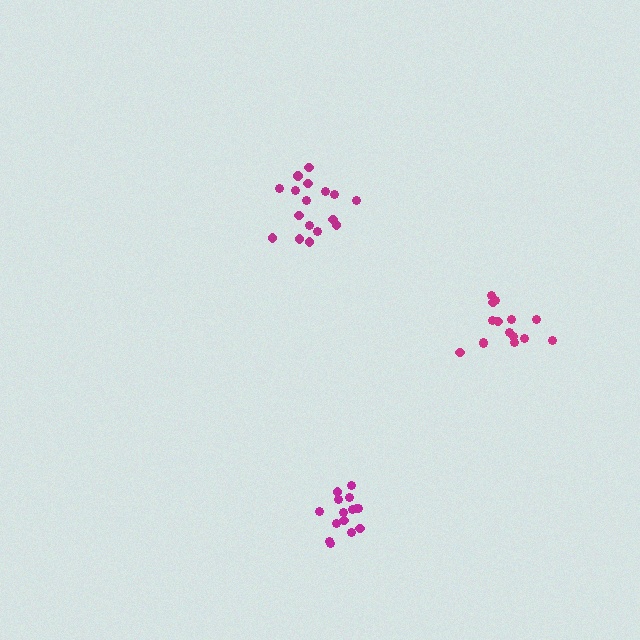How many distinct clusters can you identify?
There are 3 distinct clusters.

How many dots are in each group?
Group 1: 17 dots, Group 2: 15 dots, Group 3: 15 dots (47 total).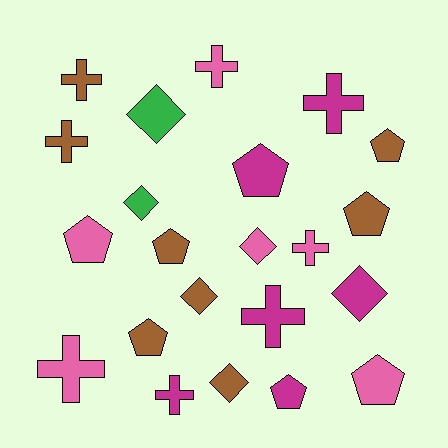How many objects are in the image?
There are 22 objects.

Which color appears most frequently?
Brown, with 8 objects.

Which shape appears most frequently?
Pentagon, with 8 objects.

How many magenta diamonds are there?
There is 1 magenta diamond.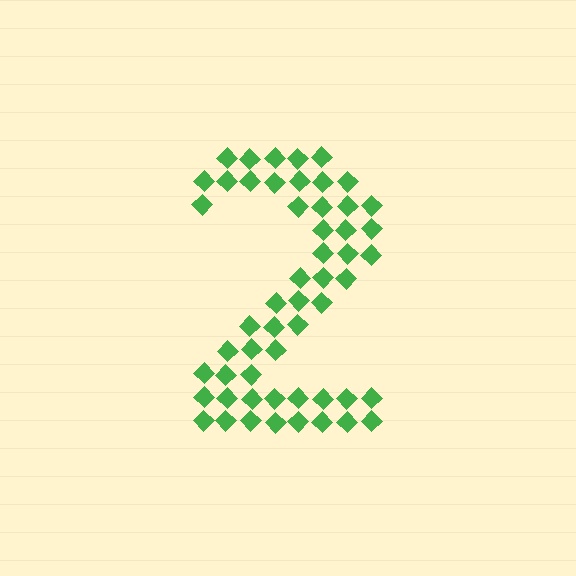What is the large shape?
The large shape is the digit 2.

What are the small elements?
The small elements are diamonds.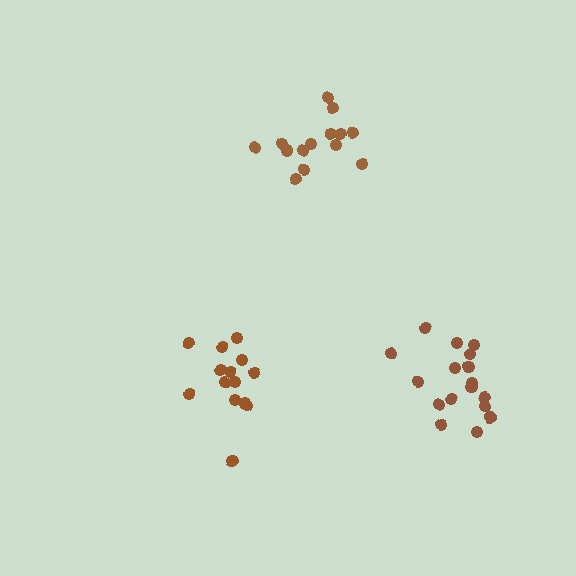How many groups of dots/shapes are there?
There are 3 groups.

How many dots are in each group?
Group 1: 14 dots, Group 2: 14 dots, Group 3: 17 dots (45 total).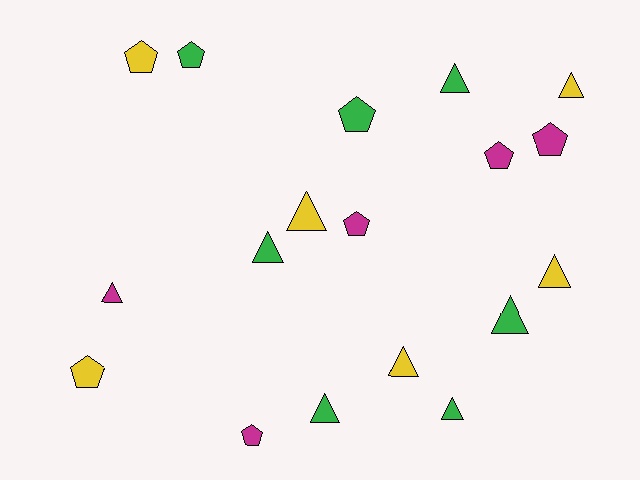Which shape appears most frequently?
Triangle, with 10 objects.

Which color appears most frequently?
Green, with 7 objects.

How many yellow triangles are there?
There are 4 yellow triangles.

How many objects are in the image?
There are 18 objects.